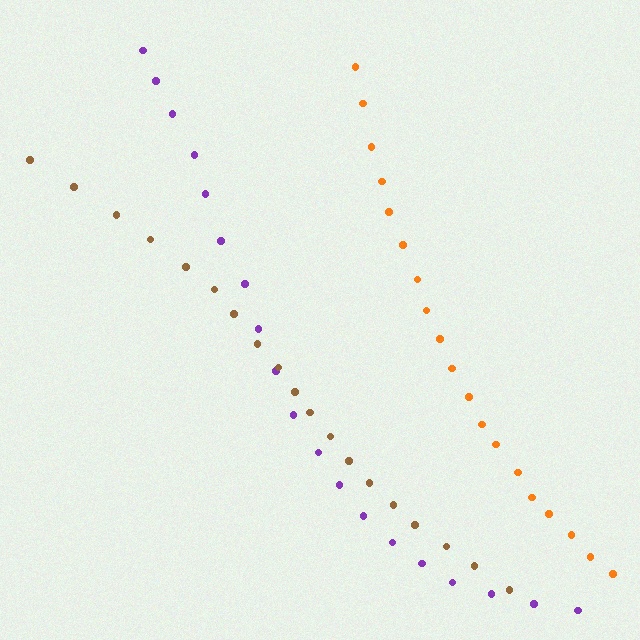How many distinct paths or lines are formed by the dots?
There are 3 distinct paths.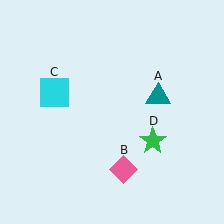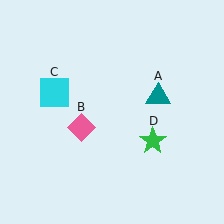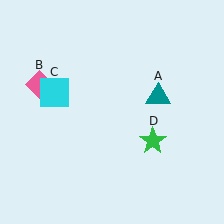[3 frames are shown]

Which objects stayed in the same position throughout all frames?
Teal triangle (object A) and cyan square (object C) and green star (object D) remained stationary.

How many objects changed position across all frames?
1 object changed position: pink diamond (object B).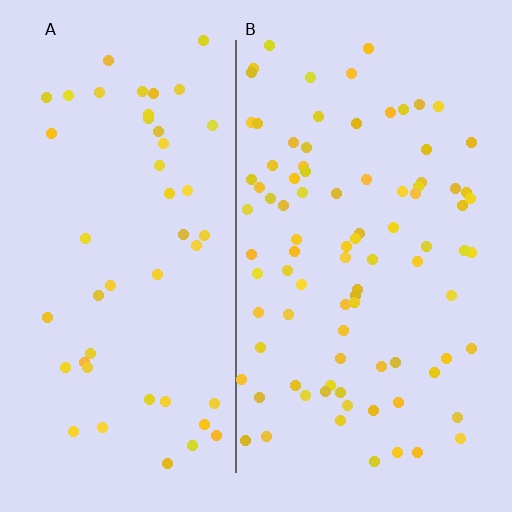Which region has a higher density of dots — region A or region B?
B (the right).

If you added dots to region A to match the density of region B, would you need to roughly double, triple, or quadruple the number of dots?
Approximately double.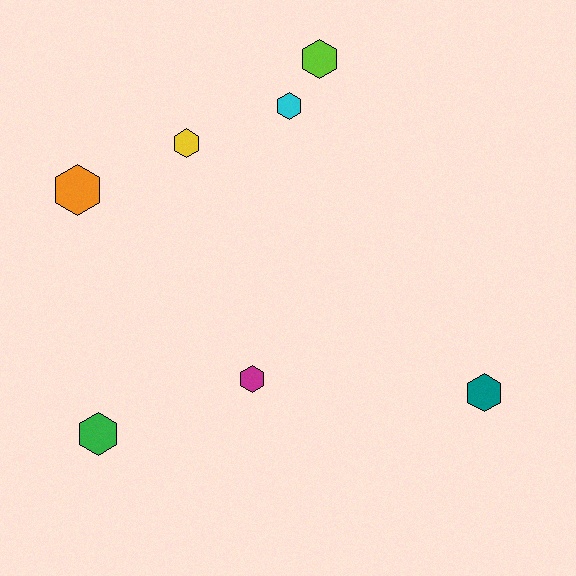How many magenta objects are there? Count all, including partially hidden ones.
There is 1 magenta object.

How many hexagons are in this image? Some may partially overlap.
There are 7 hexagons.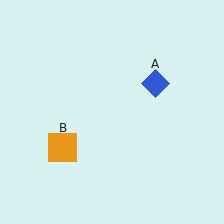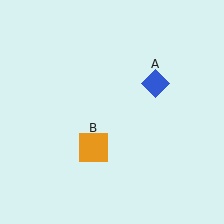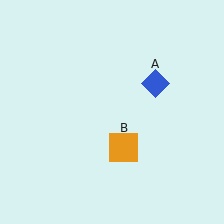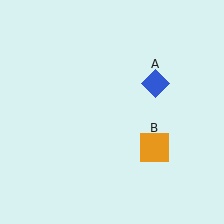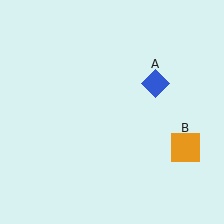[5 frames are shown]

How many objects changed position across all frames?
1 object changed position: orange square (object B).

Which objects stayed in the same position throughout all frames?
Blue diamond (object A) remained stationary.